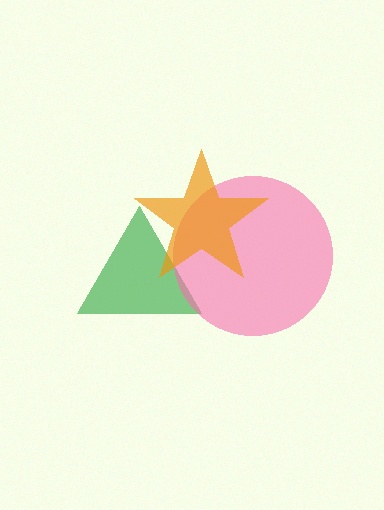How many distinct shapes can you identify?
There are 3 distinct shapes: a green triangle, a pink circle, an orange star.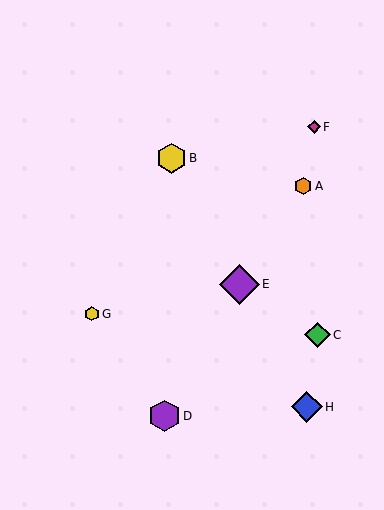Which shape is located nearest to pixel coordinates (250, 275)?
The purple diamond (labeled E) at (239, 284) is nearest to that location.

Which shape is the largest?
The purple diamond (labeled E) is the largest.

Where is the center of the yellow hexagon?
The center of the yellow hexagon is at (171, 158).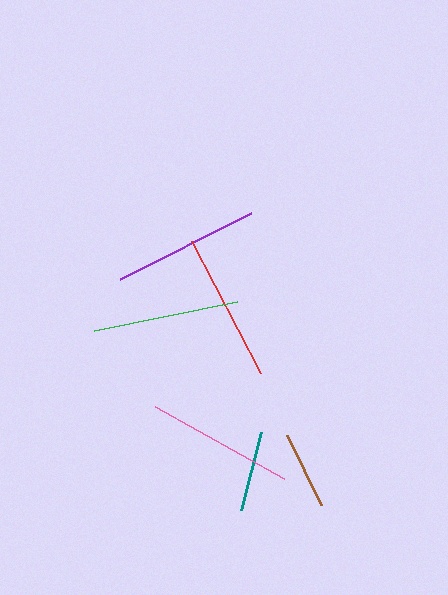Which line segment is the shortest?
The brown line is the shortest at approximately 78 pixels.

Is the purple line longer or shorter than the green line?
The purple line is longer than the green line.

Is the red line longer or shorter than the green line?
The red line is longer than the green line.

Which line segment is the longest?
The red line is the longest at approximately 150 pixels.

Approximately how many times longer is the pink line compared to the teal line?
The pink line is approximately 1.8 times the length of the teal line.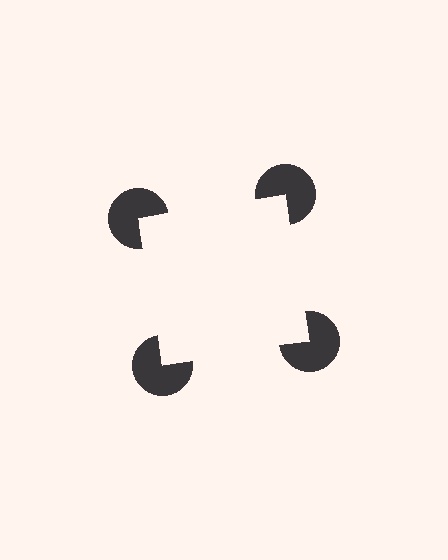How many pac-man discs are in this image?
There are 4 — one at each vertex of the illusory square.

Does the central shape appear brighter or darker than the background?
It typically appears slightly brighter than the background, even though no actual brightness change is drawn.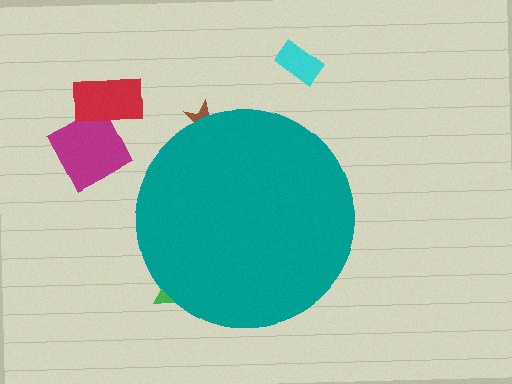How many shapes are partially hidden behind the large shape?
2 shapes are partially hidden.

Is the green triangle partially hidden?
Yes, the green triangle is partially hidden behind the teal circle.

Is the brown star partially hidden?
Yes, the brown star is partially hidden behind the teal circle.